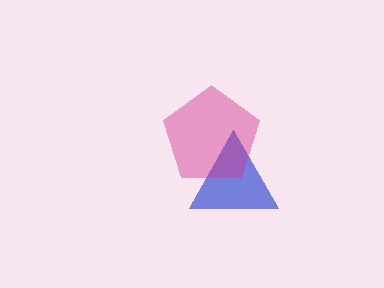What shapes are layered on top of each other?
The layered shapes are: a blue triangle, a magenta pentagon.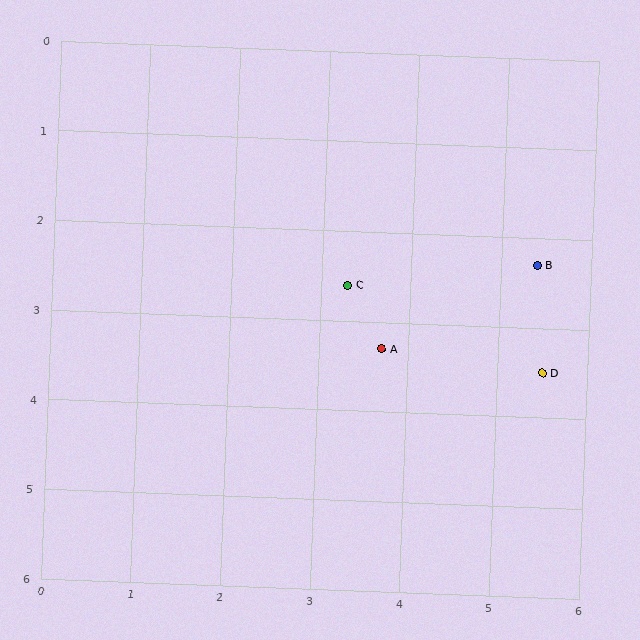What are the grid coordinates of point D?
Point D is at approximately (5.5, 3.5).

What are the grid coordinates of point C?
Point C is at approximately (3.3, 2.6).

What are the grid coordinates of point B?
Point B is at approximately (5.4, 2.3).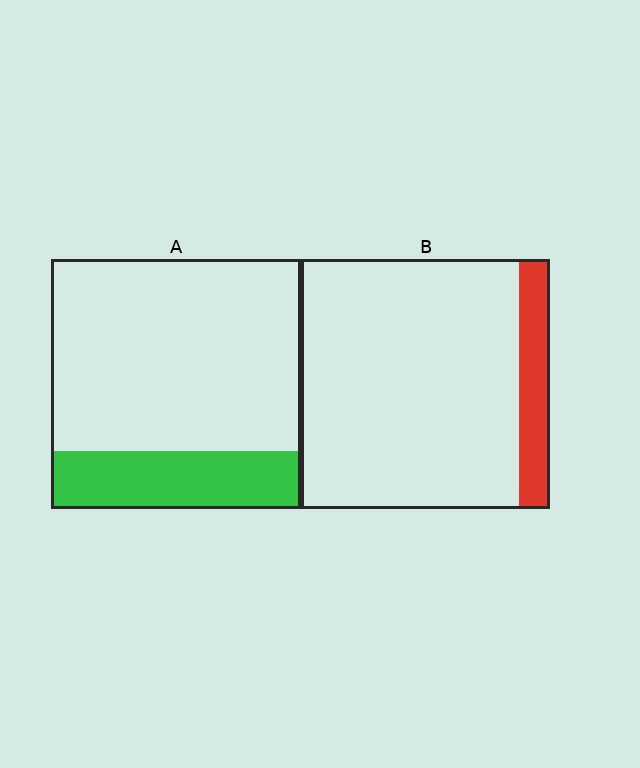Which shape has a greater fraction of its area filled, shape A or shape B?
Shape A.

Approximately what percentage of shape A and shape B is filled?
A is approximately 25% and B is approximately 10%.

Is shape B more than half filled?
No.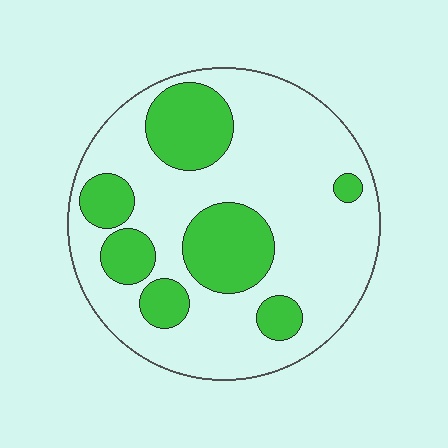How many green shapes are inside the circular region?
7.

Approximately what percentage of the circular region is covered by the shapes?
Approximately 30%.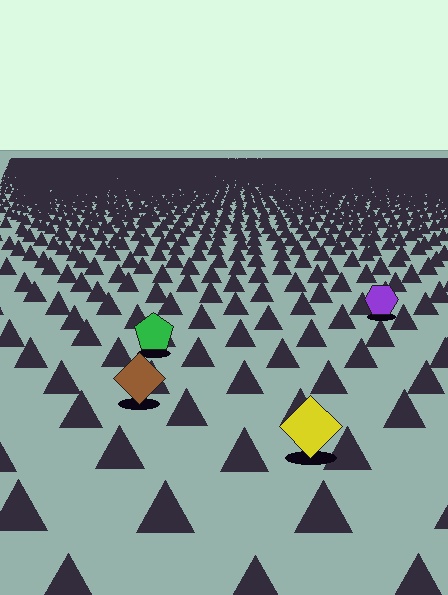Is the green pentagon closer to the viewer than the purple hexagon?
Yes. The green pentagon is closer — you can tell from the texture gradient: the ground texture is coarser near it.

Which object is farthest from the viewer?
The purple hexagon is farthest from the viewer. It appears smaller and the ground texture around it is denser.